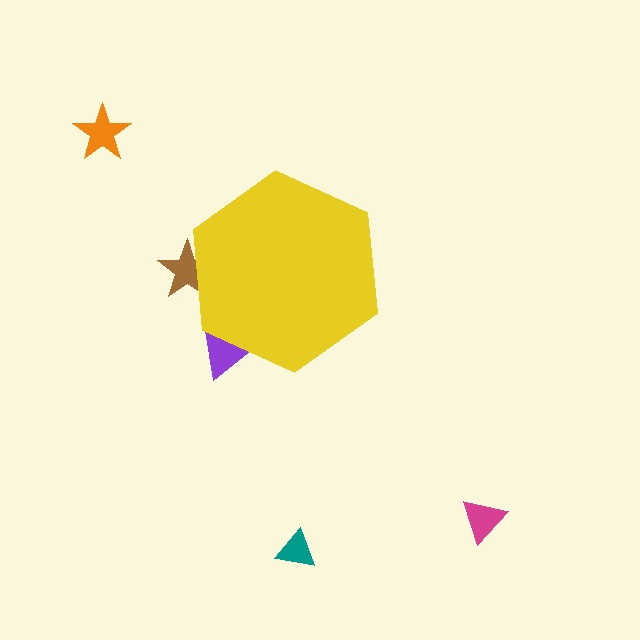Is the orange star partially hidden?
No, the orange star is fully visible.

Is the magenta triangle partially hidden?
No, the magenta triangle is fully visible.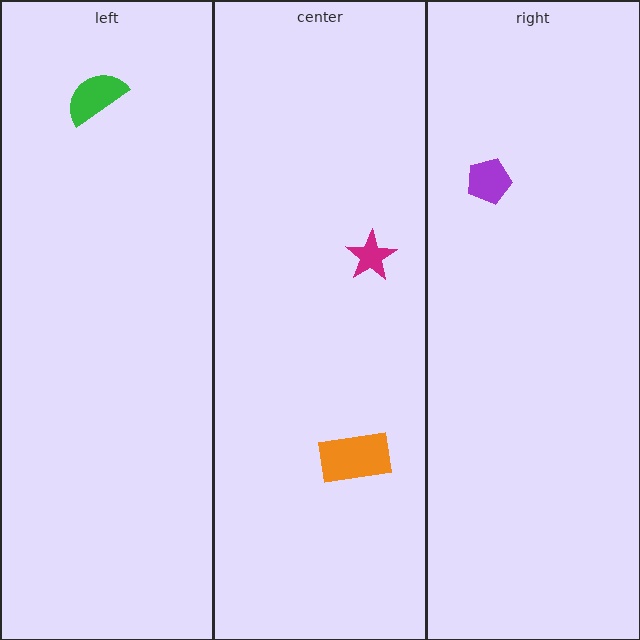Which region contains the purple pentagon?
The right region.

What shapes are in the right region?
The purple pentagon.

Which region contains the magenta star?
The center region.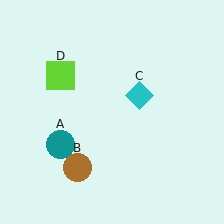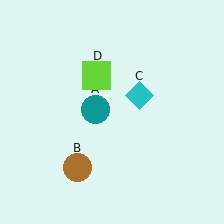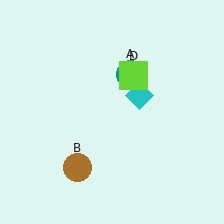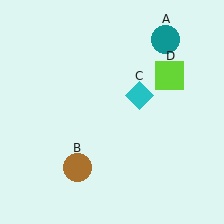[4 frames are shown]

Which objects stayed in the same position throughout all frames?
Brown circle (object B) and cyan diamond (object C) remained stationary.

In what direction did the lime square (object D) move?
The lime square (object D) moved right.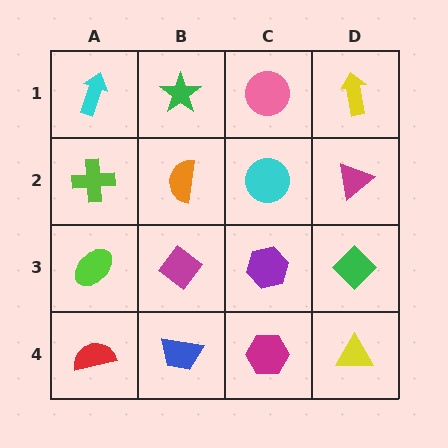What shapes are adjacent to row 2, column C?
A pink circle (row 1, column C), a purple hexagon (row 3, column C), an orange semicircle (row 2, column B), a magenta triangle (row 2, column D).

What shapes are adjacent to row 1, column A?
A lime cross (row 2, column A), a green star (row 1, column B).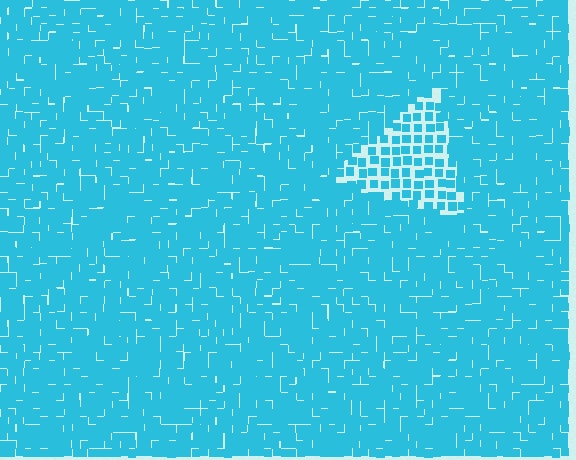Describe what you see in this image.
The image contains small cyan elements arranged at two different densities. A triangle-shaped region is visible where the elements are less densely packed than the surrounding area.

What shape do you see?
I see a triangle.